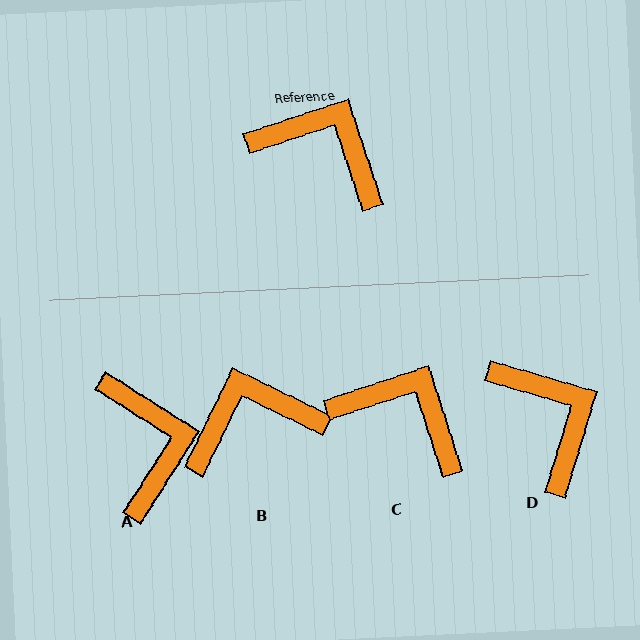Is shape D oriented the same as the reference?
No, it is off by about 35 degrees.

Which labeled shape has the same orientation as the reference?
C.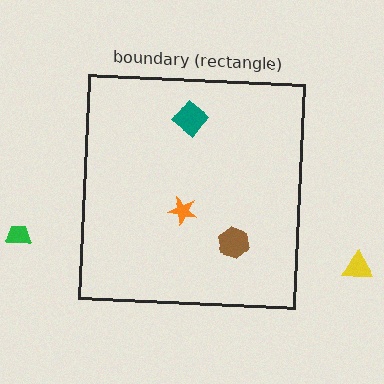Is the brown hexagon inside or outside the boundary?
Inside.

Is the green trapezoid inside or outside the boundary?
Outside.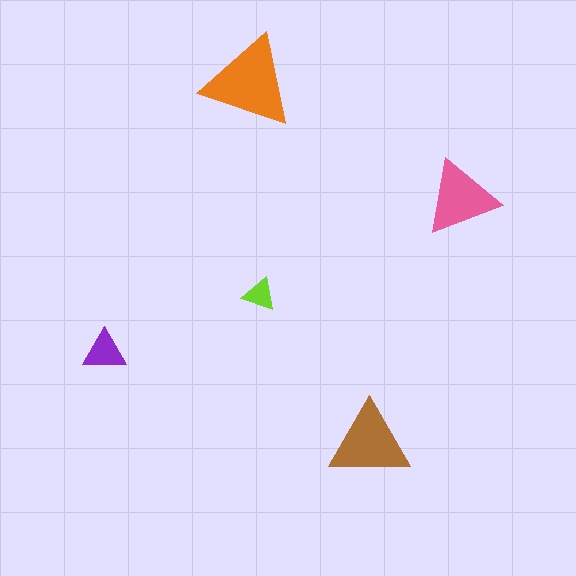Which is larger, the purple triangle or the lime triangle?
The purple one.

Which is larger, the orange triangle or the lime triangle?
The orange one.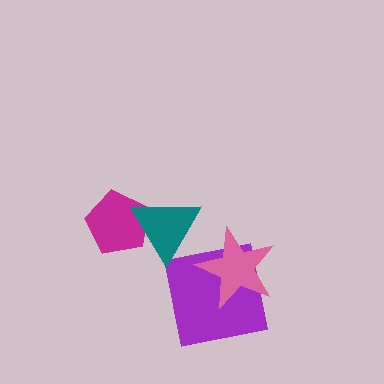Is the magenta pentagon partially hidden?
Yes, it is partially covered by another shape.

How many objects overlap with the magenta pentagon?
1 object overlaps with the magenta pentagon.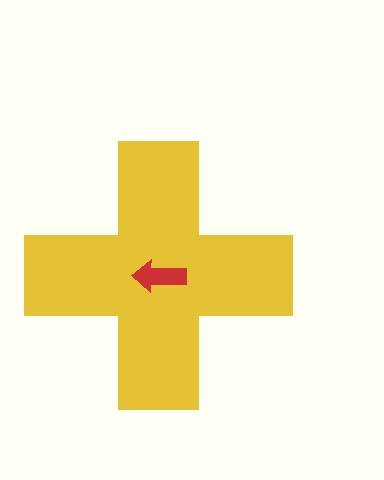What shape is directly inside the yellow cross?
The red arrow.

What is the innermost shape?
The red arrow.